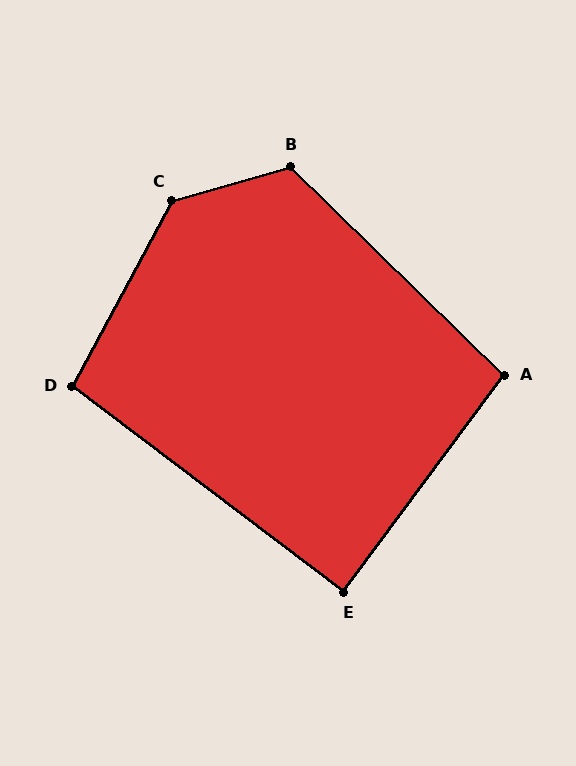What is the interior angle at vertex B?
Approximately 120 degrees (obtuse).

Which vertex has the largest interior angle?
C, at approximately 134 degrees.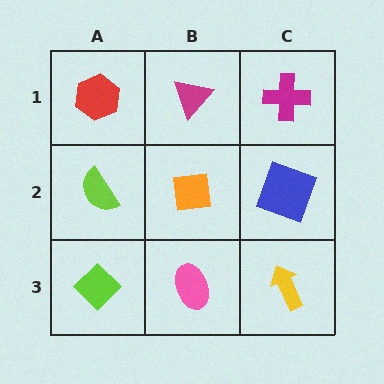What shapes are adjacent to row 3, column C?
A blue square (row 2, column C), a pink ellipse (row 3, column B).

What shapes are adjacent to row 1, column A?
A lime semicircle (row 2, column A), a magenta triangle (row 1, column B).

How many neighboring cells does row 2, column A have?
3.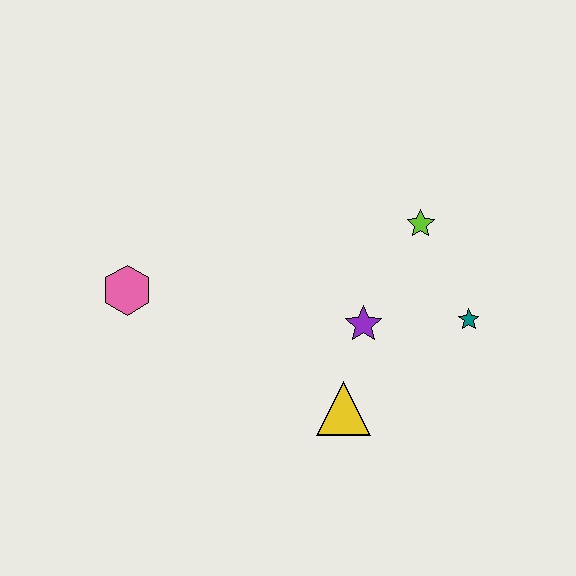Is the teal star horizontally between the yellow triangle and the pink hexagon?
No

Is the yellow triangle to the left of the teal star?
Yes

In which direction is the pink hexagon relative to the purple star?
The pink hexagon is to the left of the purple star.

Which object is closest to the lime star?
The teal star is closest to the lime star.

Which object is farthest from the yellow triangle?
The pink hexagon is farthest from the yellow triangle.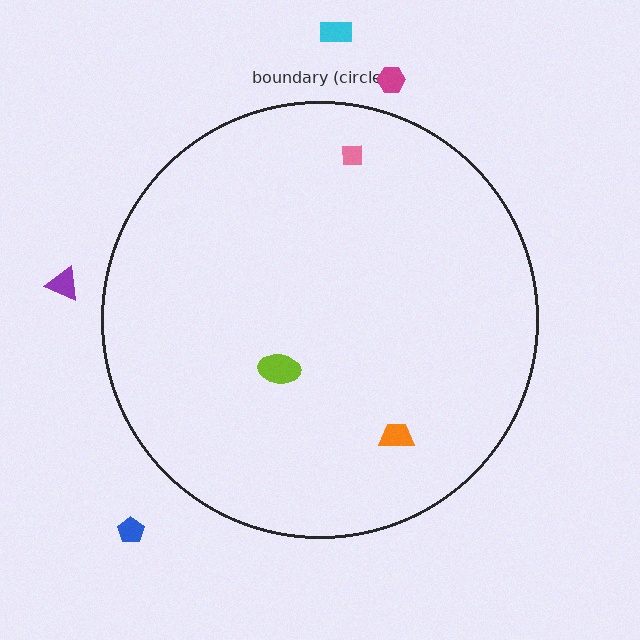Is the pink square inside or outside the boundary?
Inside.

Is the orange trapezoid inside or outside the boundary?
Inside.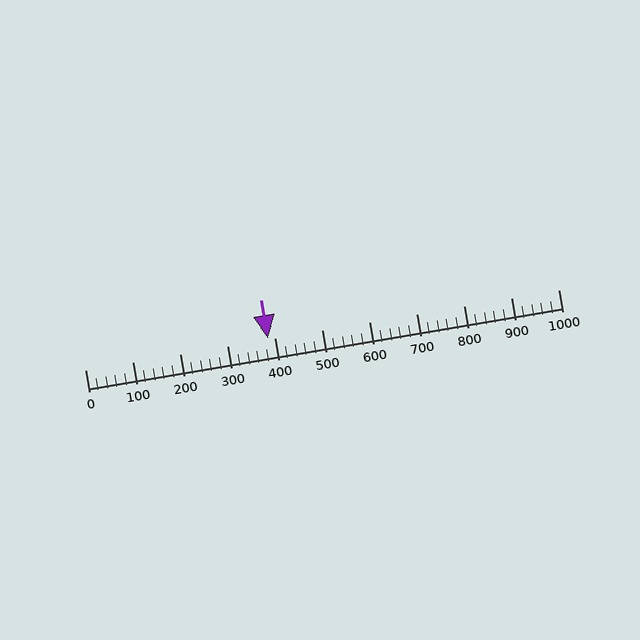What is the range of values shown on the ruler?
The ruler shows values from 0 to 1000.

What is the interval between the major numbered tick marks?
The major tick marks are spaced 100 units apart.